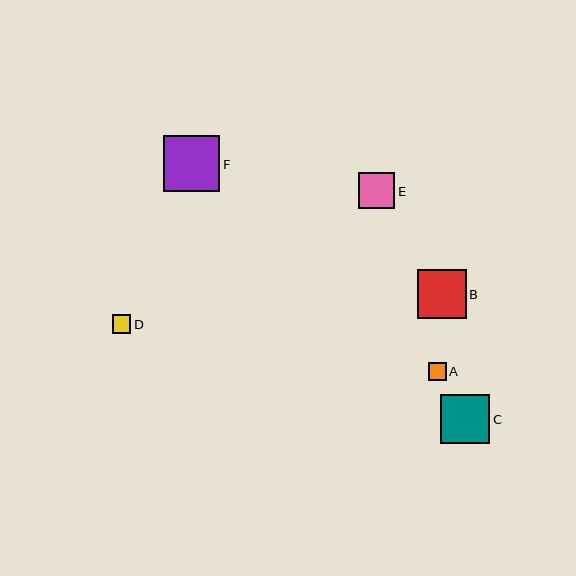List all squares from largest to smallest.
From largest to smallest: F, B, C, E, D, A.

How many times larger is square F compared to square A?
Square F is approximately 3.1 times the size of square A.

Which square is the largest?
Square F is the largest with a size of approximately 56 pixels.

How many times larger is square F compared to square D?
Square F is approximately 3.0 times the size of square D.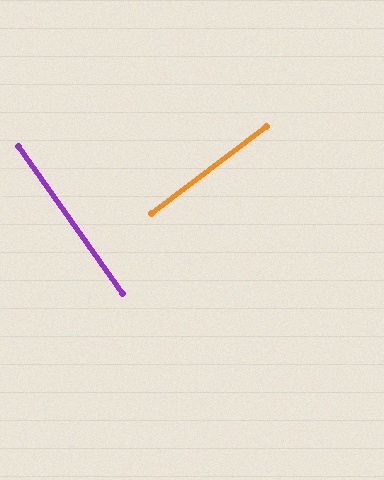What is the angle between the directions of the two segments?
Approximately 88 degrees.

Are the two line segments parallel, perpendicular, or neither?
Perpendicular — they meet at approximately 88°.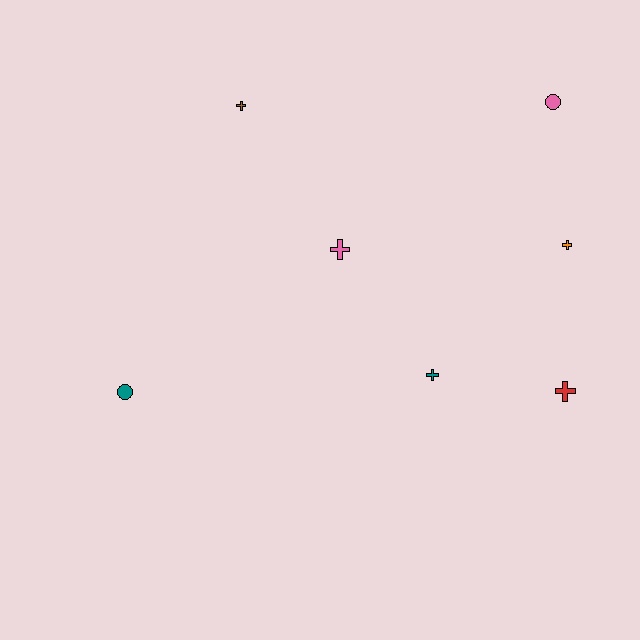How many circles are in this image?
There are 2 circles.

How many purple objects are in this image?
There are no purple objects.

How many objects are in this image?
There are 7 objects.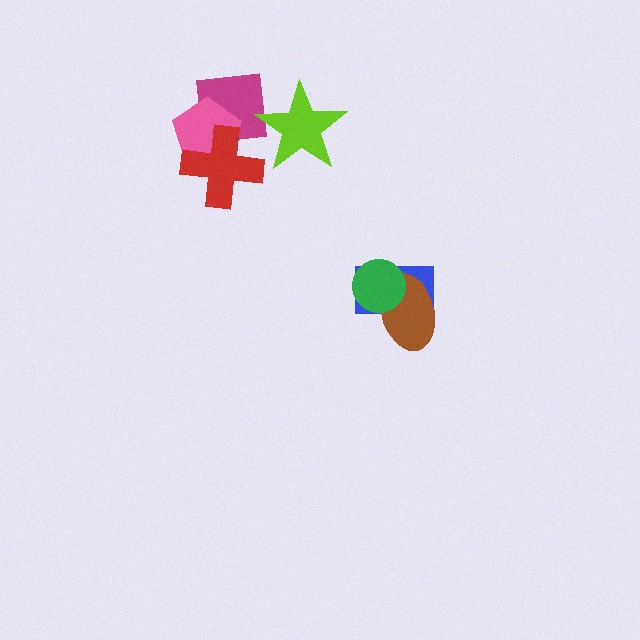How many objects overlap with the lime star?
1 object overlaps with the lime star.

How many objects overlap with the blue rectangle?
2 objects overlap with the blue rectangle.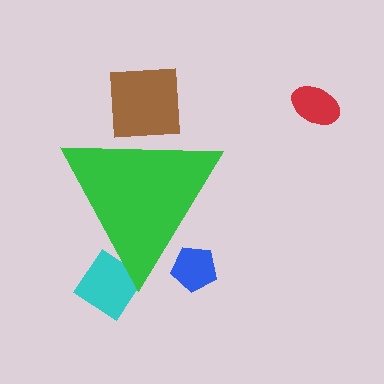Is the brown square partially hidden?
Yes, the brown square is partially hidden behind the green triangle.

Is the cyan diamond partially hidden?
Yes, the cyan diamond is partially hidden behind the green triangle.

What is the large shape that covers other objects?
A green triangle.